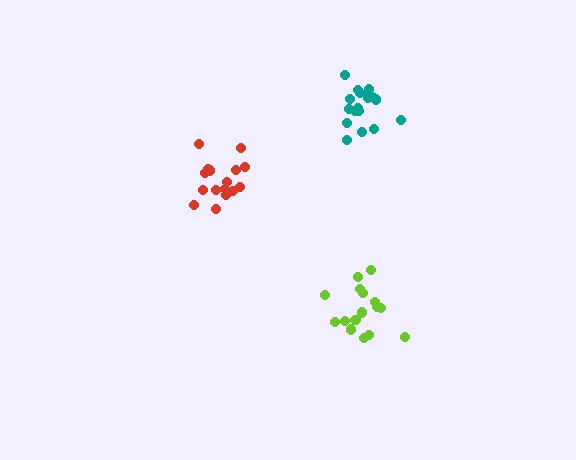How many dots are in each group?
Group 1: 16 dots, Group 2: 18 dots, Group 3: 16 dots (50 total).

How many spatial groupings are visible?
There are 3 spatial groupings.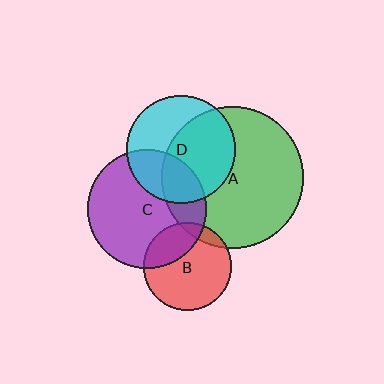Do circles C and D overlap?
Yes.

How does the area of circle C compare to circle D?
Approximately 1.2 times.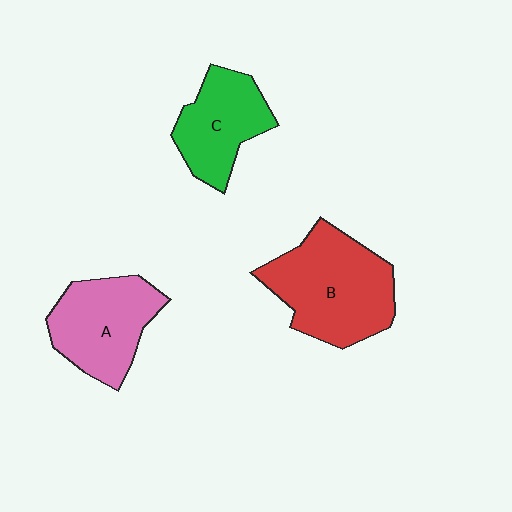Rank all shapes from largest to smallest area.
From largest to smallest: B (red), A (pink), C (green).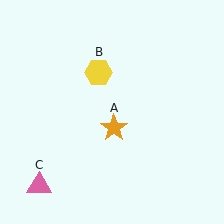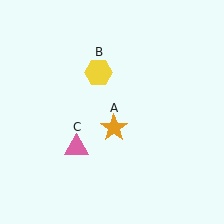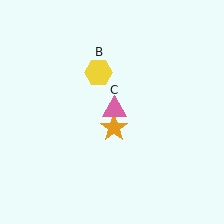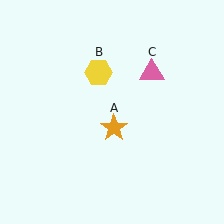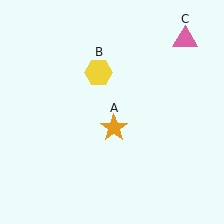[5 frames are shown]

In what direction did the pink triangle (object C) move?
The pink triangle (object C) moved up and to the right.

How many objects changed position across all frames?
1 object changed position: pink triangle (object C).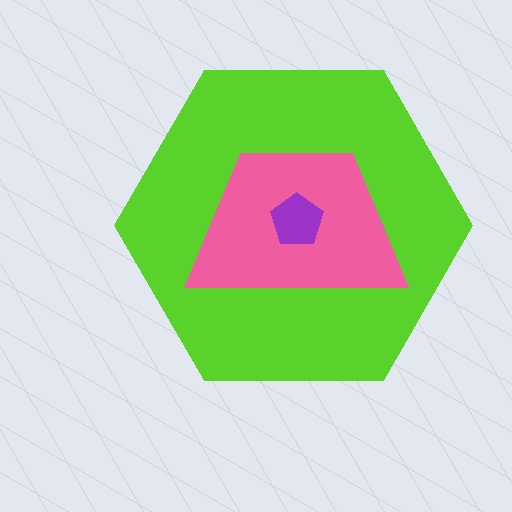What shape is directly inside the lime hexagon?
The pink trapezoid.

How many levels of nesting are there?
3.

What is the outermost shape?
The lime hexagon.